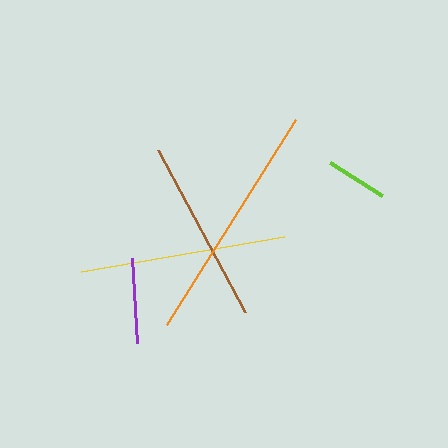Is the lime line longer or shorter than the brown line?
The brown line is longer than the lime line.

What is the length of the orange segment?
The orange segment is approximately 243 pixels long.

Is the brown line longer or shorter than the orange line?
The orange line is longer than the brown line.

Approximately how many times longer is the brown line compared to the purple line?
The brown line is approximately 2.1 times the length of the purple line.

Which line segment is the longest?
The orange line is the longest at approximately 243 pixels.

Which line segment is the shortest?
The lime line is the shortest at approximately 62 pixels.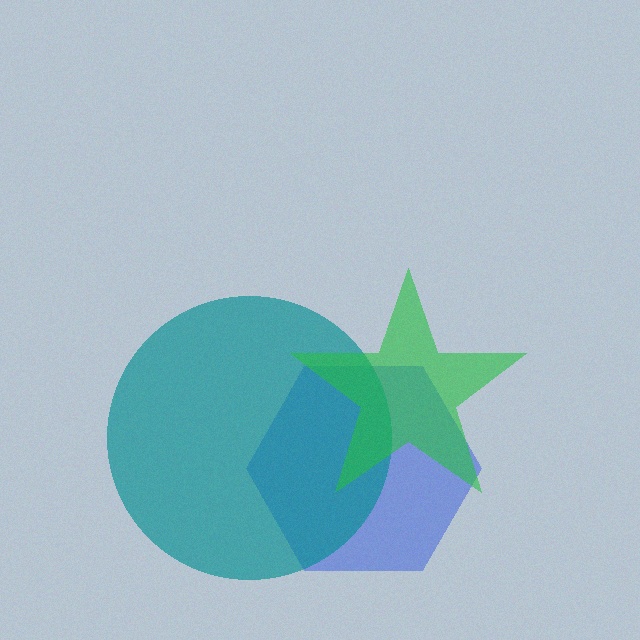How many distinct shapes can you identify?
There are 3 distinct shapes: a blue hexagon, a teal circle, a green star.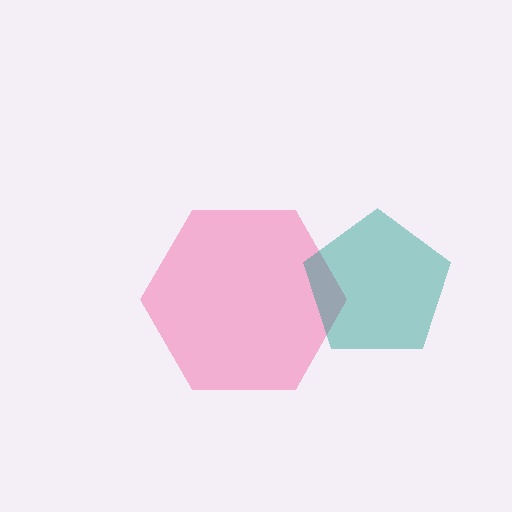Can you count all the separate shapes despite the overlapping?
Yes, there are 2 separate shapes.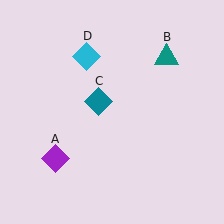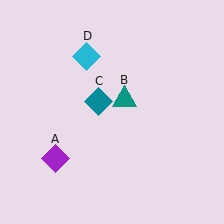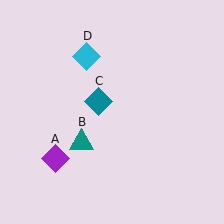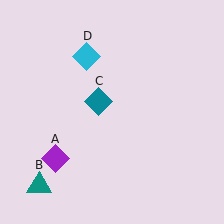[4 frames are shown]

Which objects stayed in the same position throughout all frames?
Purple diamond (object A) and teal diamond (object C) and cyan diamond (object D) remained stationary.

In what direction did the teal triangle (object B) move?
The teal triangle (object B) moved down and to the left.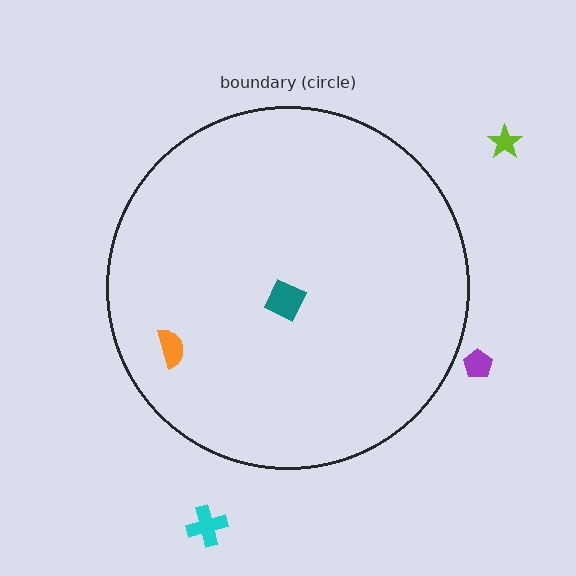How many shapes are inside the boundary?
2 inside, 3 outside.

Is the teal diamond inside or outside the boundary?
Inside.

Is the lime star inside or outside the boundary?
Outside.